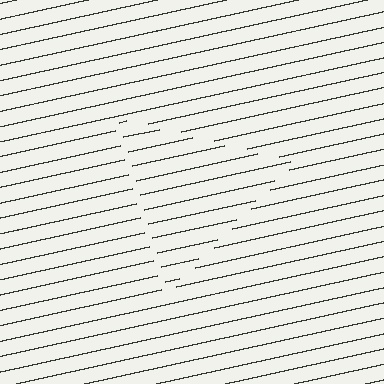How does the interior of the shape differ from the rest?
The interior of the shape contains the same grating, shifted by half a period — the contour is defined by the phase discontinuity where line-ends from the inner and outer gratings abut.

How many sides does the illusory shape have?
3 sides — the line-ends trace a triangle.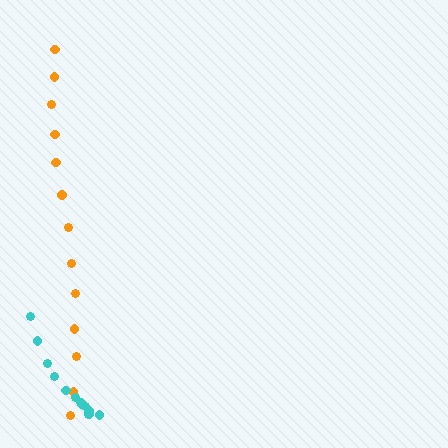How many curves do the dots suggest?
There are 2 distinct paths.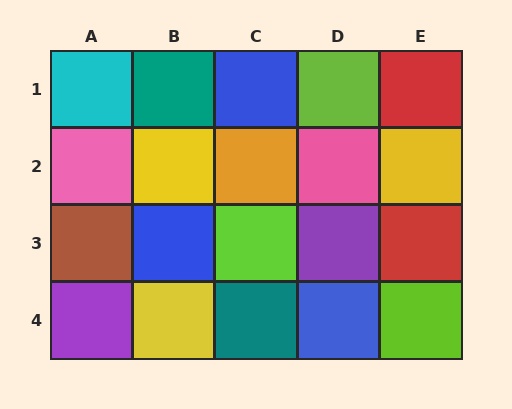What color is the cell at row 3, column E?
Red.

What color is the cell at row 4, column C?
Teal.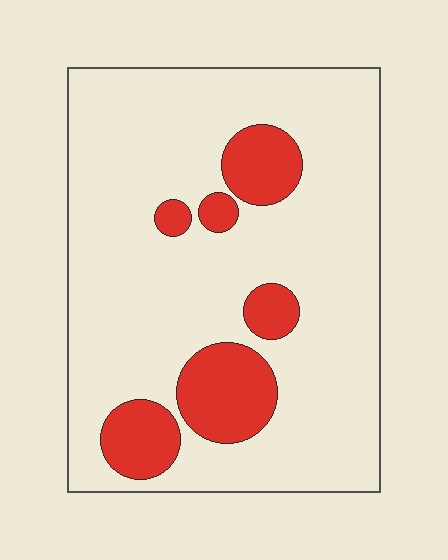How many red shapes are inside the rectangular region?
6.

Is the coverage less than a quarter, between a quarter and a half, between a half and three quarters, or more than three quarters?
Less than a quarter.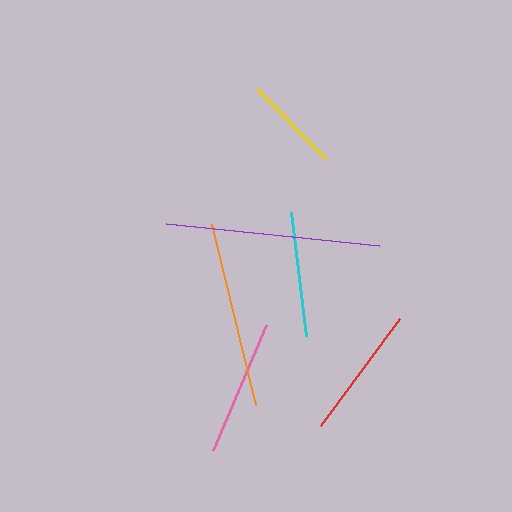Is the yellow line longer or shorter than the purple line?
The purple line is longer than the yellow line.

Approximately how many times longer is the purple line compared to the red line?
The purple line is approximately 1.6 times the length of the red line.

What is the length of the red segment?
The red segment is approximately 133 pixels long.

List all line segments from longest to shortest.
From longest to shortest: purple, orange, pink, red, cyan, yellow.